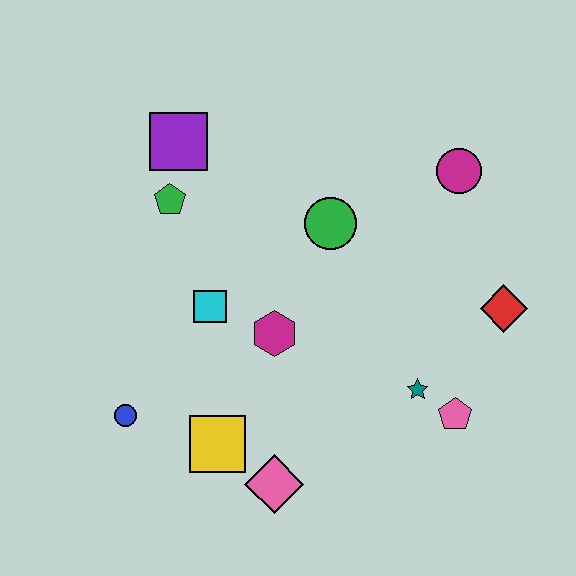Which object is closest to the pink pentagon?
The teal star is closest to the pink pentagon.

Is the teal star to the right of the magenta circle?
No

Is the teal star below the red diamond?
Yes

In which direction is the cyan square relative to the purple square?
The cyan square is below the purple square.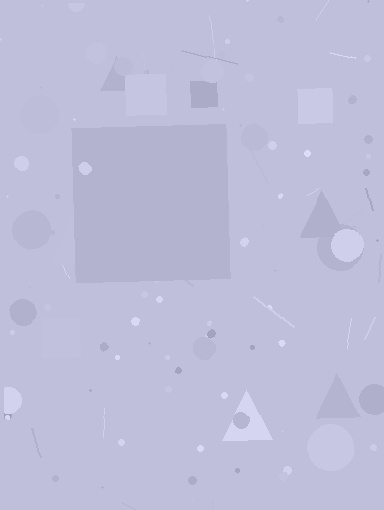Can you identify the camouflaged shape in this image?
The camouflaged shape is a square.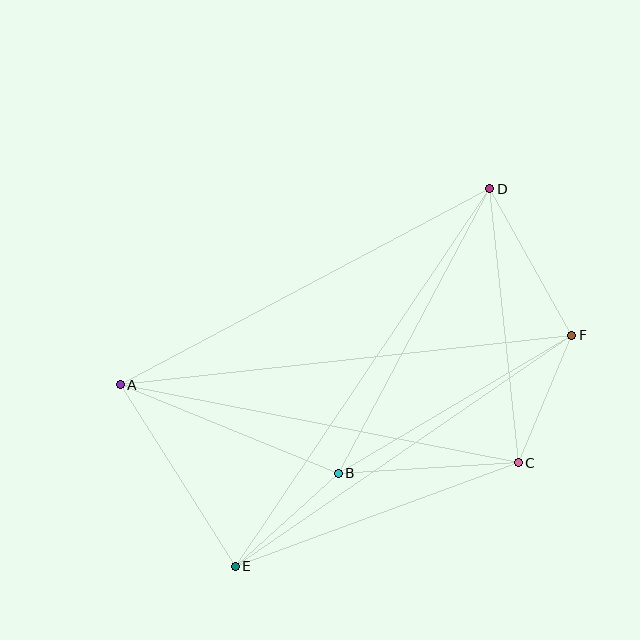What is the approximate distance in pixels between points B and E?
The distance between B and E is approximately 139 pixels.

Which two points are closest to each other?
Points C and F are closest to each other.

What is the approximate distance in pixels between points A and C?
The distance between A and C is approximately 406 pixels.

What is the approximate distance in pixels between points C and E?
The distance between C and E is approximately 301 pixels.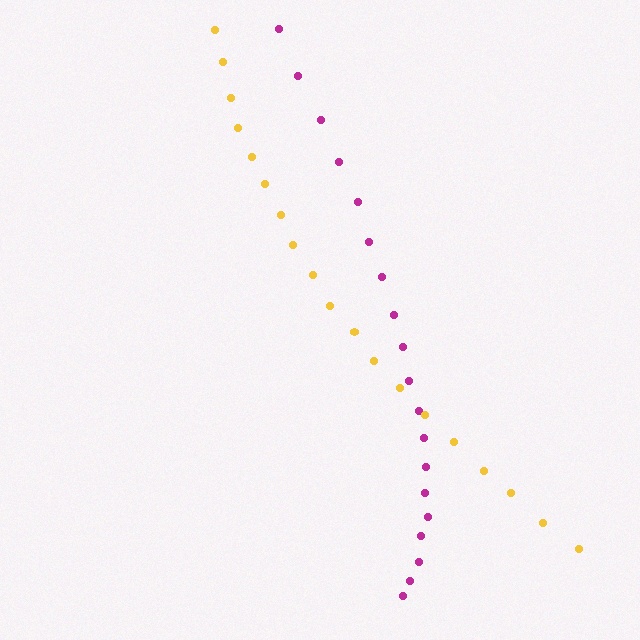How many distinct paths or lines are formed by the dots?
There are 2 distinct paths.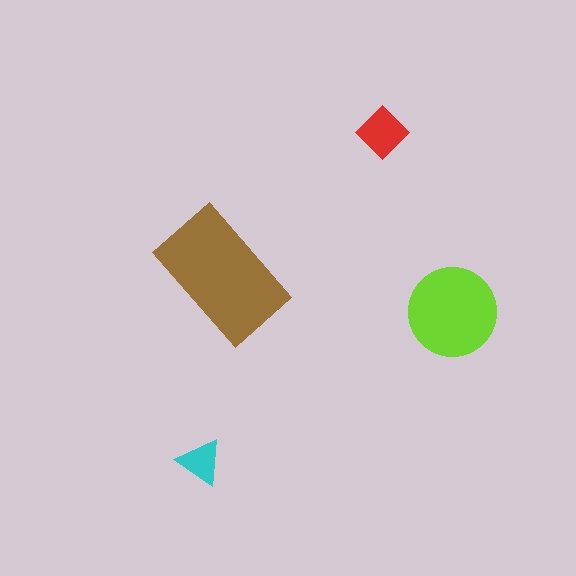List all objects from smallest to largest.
The cyan triangle, the red diamond, the lime circle, the brown rectangle.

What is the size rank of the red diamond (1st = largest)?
3rd.